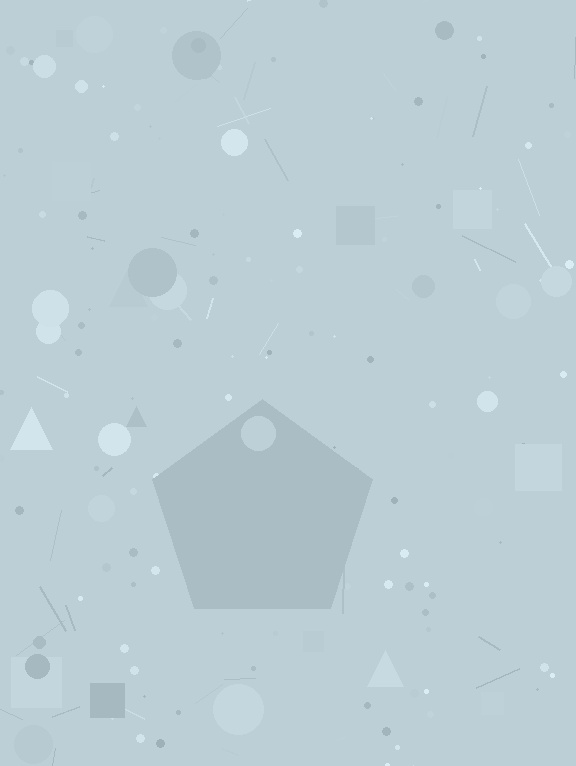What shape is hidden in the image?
A pentagon is hidden in the image.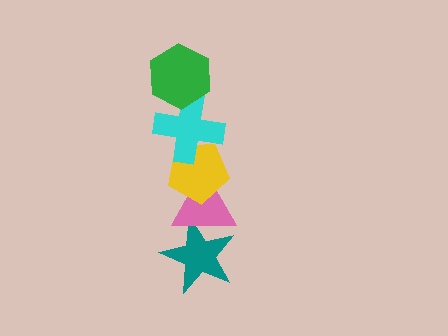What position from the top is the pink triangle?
The pink triangle is 4th from the top.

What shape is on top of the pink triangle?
The yellow pentagon is on top of the pink triangle.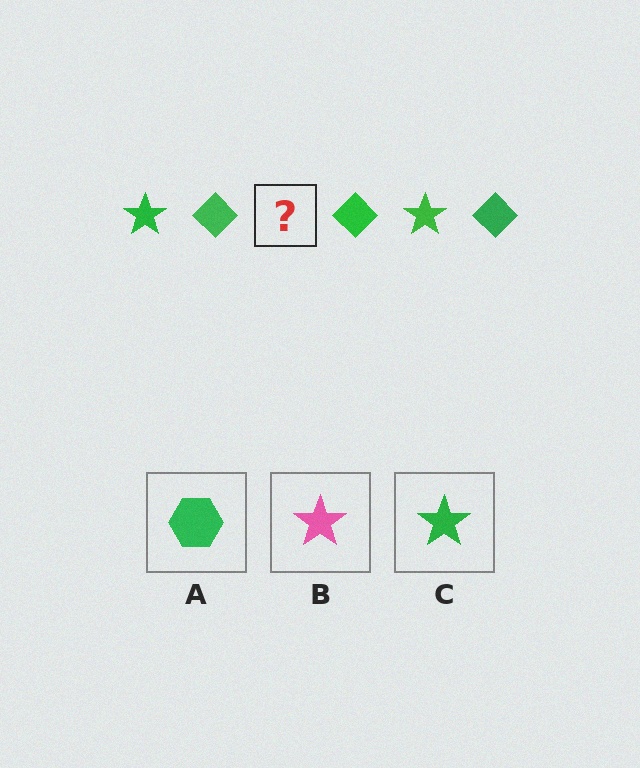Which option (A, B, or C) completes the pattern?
C.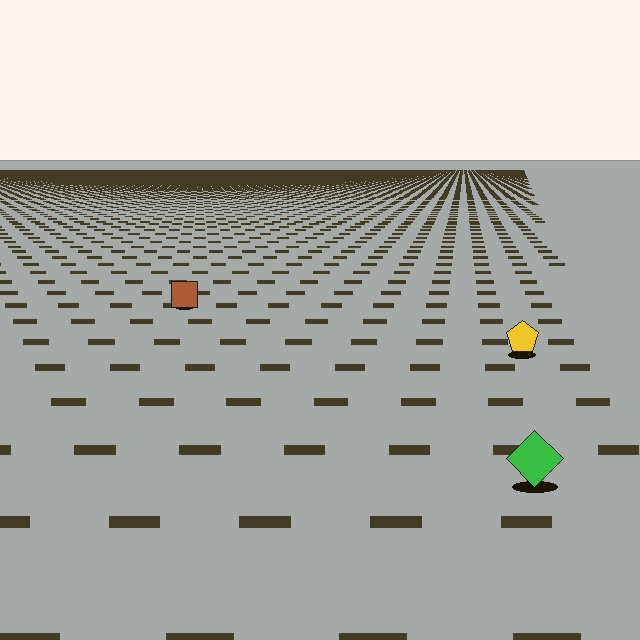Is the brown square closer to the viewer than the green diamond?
No. The green diamond is closer — you can tell from the texture gradient: the ground texture is coarser near it.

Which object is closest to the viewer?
The green diamond is closest. The texture marks near it are larger and more spread out.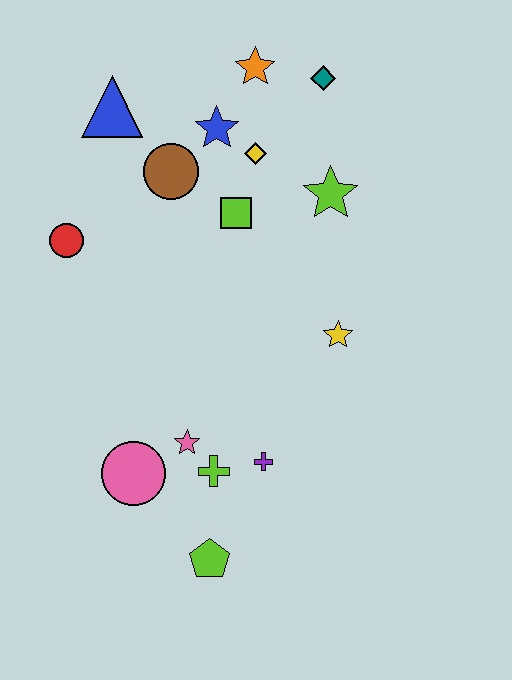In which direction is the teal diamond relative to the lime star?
The teal diamond is above the lime star.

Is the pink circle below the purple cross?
Yes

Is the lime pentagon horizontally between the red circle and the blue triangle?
No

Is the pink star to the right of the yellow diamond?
No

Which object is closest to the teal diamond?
The orange star is closest to the teal diamond.